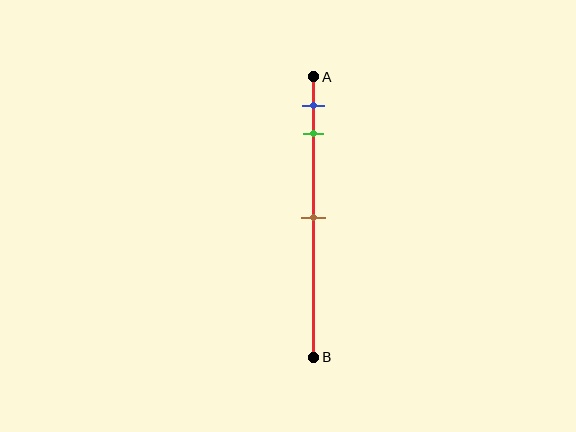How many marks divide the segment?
There are 3 marks dividing the segment.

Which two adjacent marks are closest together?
The blue and green marks are the closest adjacent pair.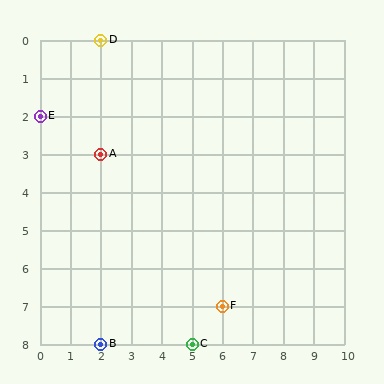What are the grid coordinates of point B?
Point B is at grid coordinates (2, 8).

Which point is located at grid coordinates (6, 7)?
Point F is at (6, 7).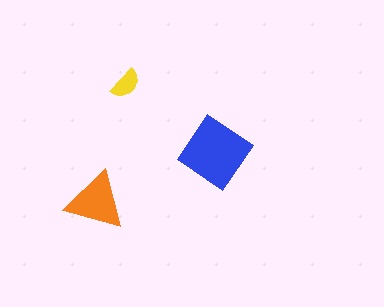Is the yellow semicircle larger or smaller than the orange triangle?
Smaller.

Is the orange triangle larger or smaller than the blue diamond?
Smaller.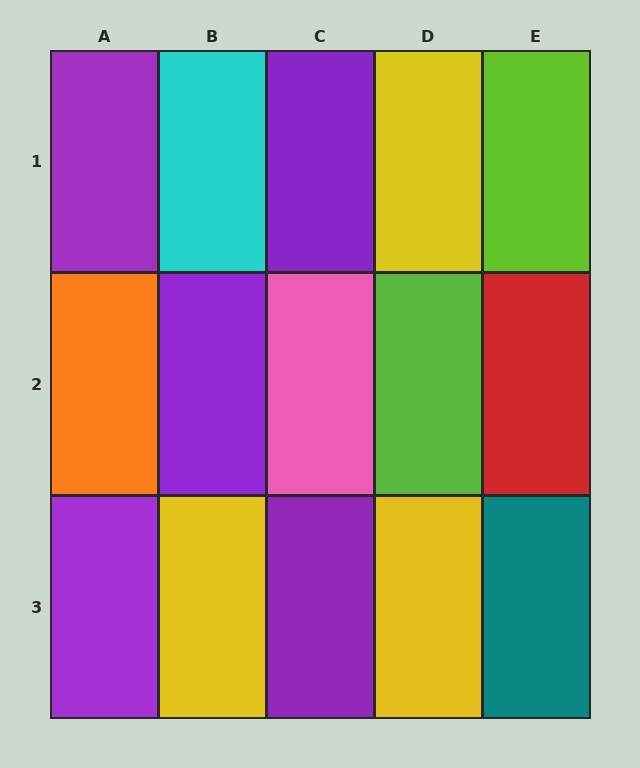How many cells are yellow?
3 cells are yellow.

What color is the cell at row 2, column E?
Red.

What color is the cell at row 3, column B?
Yellow.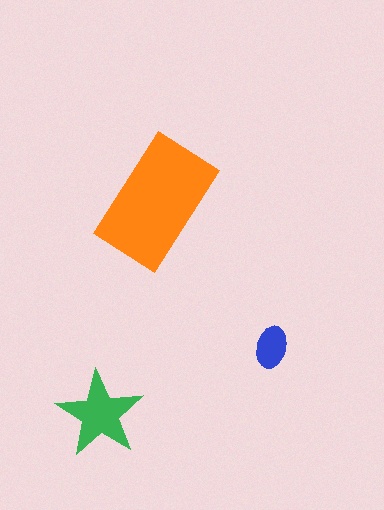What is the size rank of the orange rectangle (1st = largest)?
1st.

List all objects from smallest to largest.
The blue ellipse, the green star, the orange rectangle.